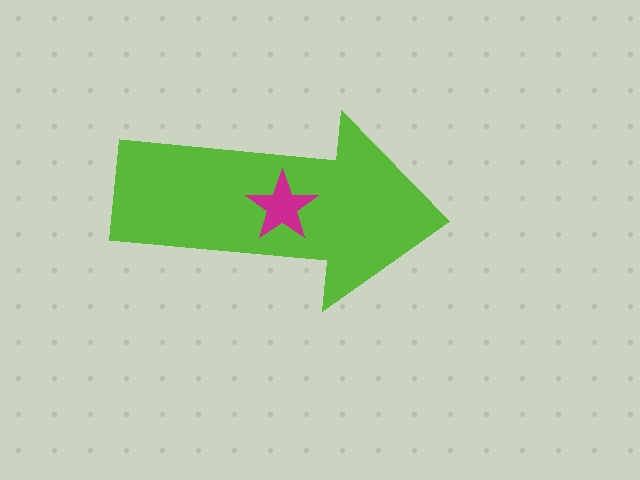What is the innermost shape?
The magenta star.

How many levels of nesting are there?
2.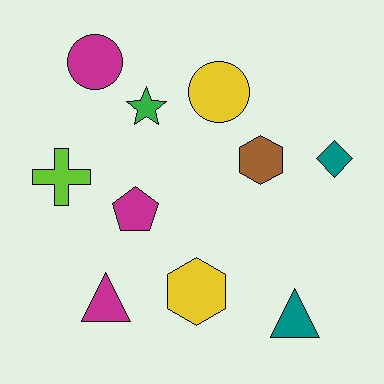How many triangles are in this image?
There are 2 triangles.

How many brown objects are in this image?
There is 1 brown object.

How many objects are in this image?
There are 10 objects.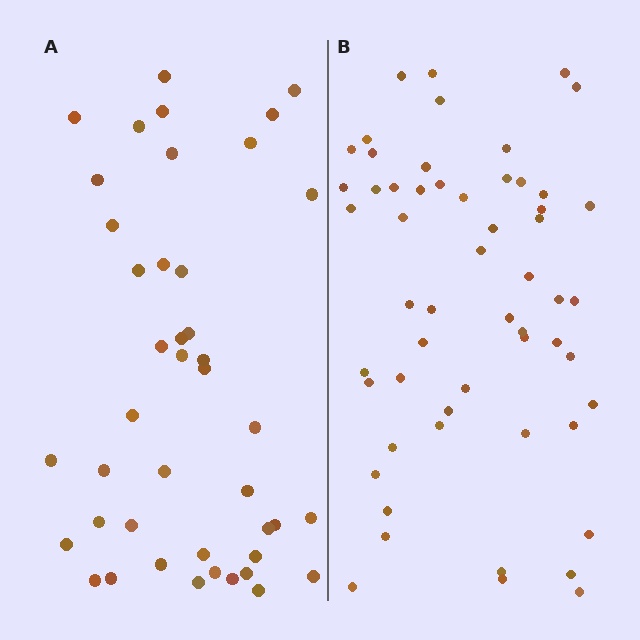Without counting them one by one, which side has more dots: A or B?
Region B (the right region) has more dots.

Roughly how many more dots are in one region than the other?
Region B has approximately 15 more dots than region A.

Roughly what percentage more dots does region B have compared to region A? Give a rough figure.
About 30% more.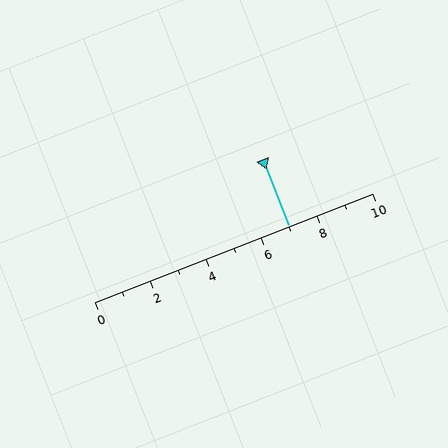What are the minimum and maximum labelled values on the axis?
The axis runs from 0 to 10.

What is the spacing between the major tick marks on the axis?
The major ticks are spaced 2 apart.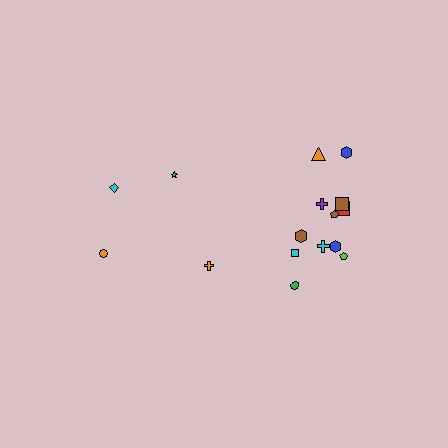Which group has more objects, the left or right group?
The right group.